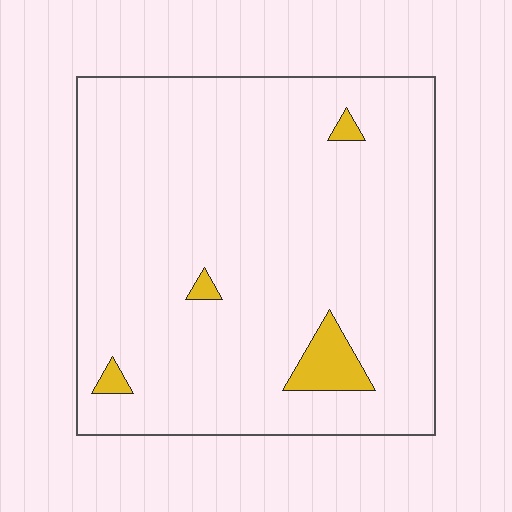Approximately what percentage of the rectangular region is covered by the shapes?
Approximately 5%.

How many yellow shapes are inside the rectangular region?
4.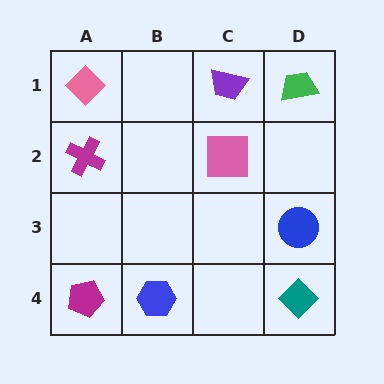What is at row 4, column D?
A teal diamond.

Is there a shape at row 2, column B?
No, that cell is empty.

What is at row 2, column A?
A magenta cross.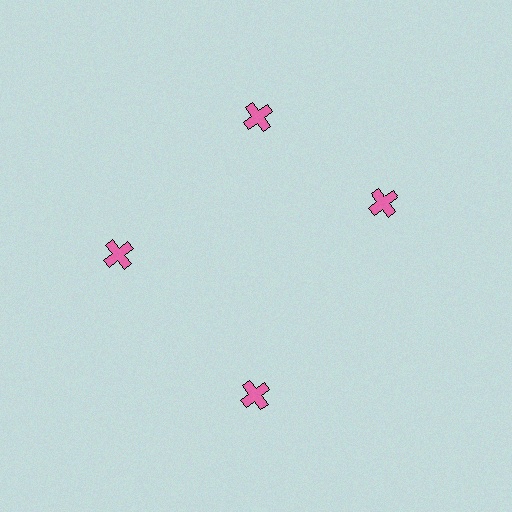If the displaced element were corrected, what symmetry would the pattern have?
It would have 4-fold rotational symmetry — the pattern would map onto itself every 90 degrees.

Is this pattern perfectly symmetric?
No. The 4 pink crosses are arranged in a ring, but one element near the 3 o'clock position is rotated out of alignment along the ring, breaking the 4-fold rotational symmetry.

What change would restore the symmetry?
The symmetry would be restored by rotating it back into even spacing with its neighbors so that all 4 crosses sit at equal angles and equal distance from the center.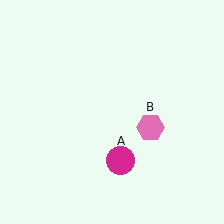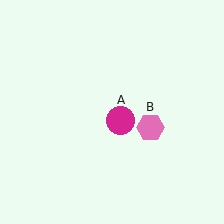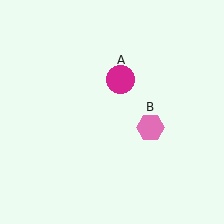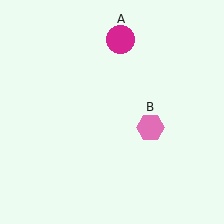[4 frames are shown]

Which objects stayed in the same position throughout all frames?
Pink hexagon (object B) remained stationary.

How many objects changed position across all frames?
1 object changed position: magenta circle (object A).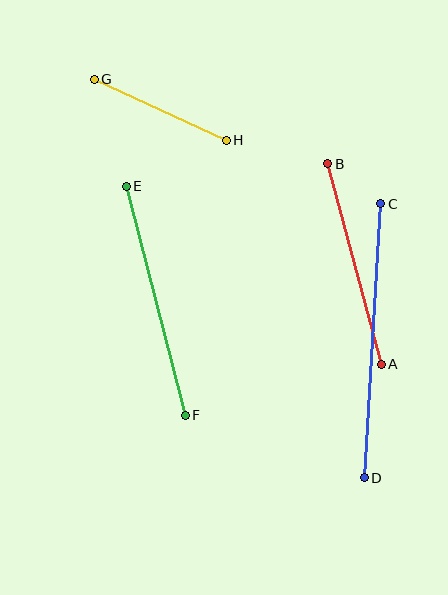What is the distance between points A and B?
The distance is approximately 208 pixels.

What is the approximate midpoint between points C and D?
The midpoint is at approximately (373, 341) pixels.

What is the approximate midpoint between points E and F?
The midpoint is at approximately (156, 301) pixels.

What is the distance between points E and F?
The distance is approximately 237 pixels.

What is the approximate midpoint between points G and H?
The midpoint is at approximately (160, 110) pixels.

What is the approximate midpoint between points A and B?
The midpoint is at approximately (355, 264) pixels.